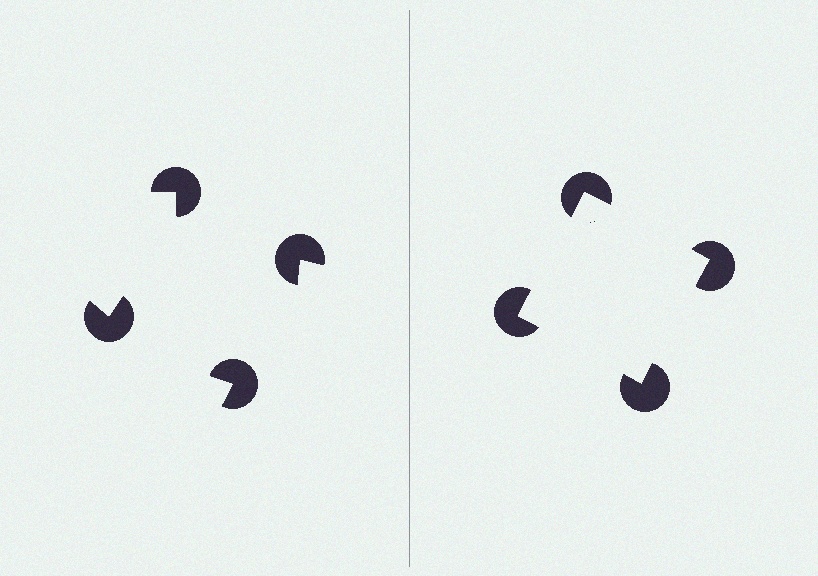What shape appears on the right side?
An illusory square.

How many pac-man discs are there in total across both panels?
8 — 4 on each side.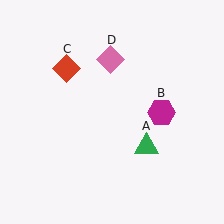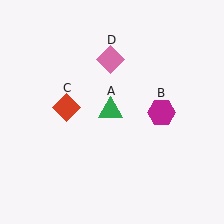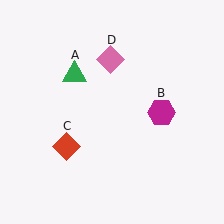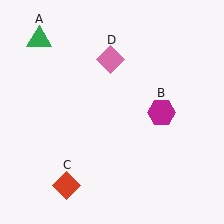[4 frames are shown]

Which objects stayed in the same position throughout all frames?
Magenta hexagon (object B) and pink diamond (object D) remained stationary.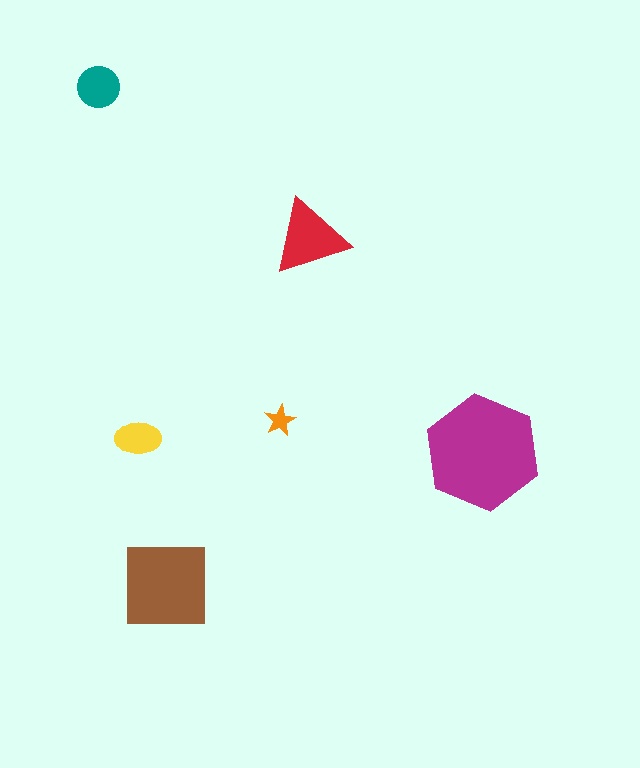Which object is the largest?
The magenta hexagon.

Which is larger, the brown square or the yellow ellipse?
The brown square.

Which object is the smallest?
The orange star.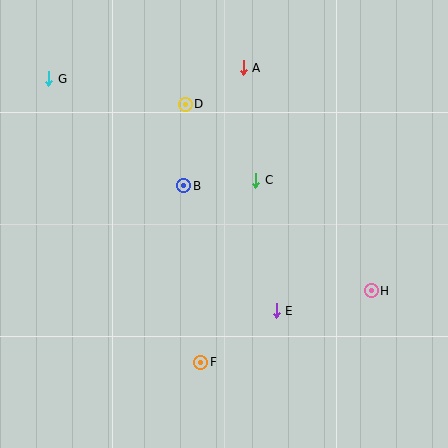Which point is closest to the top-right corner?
Point A is closest to the top-right corner.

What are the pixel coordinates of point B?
Point B is at (184, 186).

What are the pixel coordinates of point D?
Point D is at (185, 104).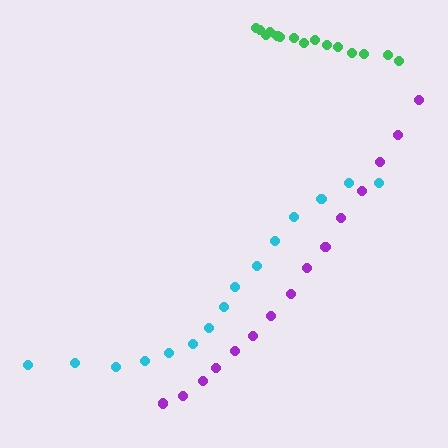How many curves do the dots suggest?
There are 3 distinct paths.